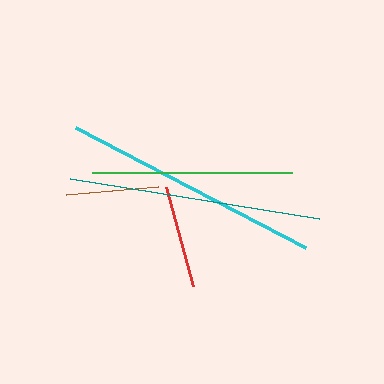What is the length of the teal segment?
The teal segment is approximately 253 pixels long.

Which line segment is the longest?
The cyan line is the longest at approximately 259 pixels.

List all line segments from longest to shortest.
From longest to shortest: cyan, teal, green, red, brown.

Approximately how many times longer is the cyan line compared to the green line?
The cyan line is approximately 1.3 times the length of the green line.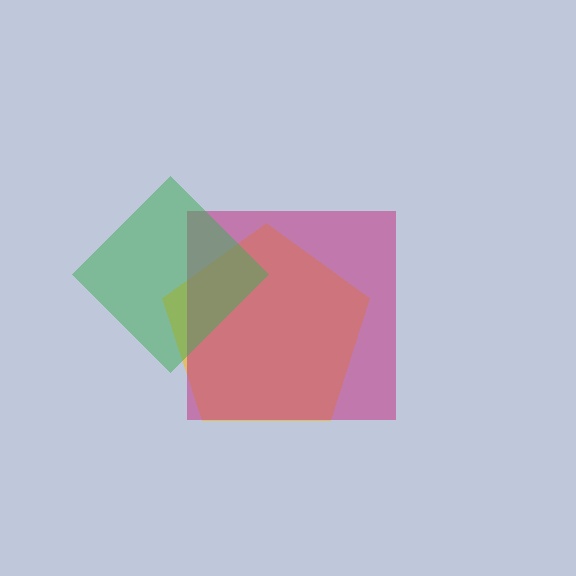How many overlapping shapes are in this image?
There are 3 overlapping shapes in the image.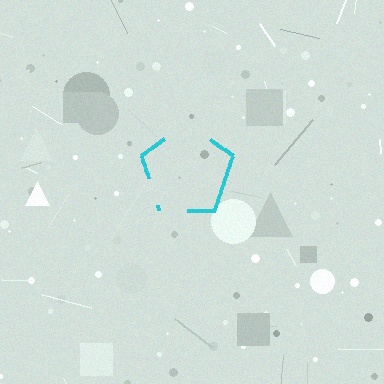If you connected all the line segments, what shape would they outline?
They would outline a pentagon.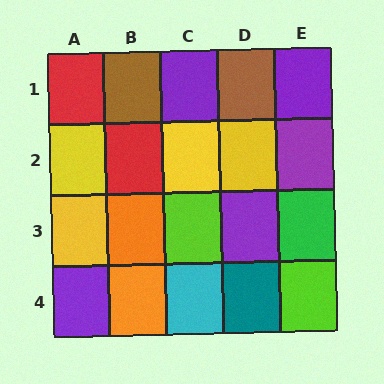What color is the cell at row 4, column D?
Teal.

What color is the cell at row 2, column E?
Purple.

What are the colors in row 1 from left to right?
Red, brown, purple, brown, purple.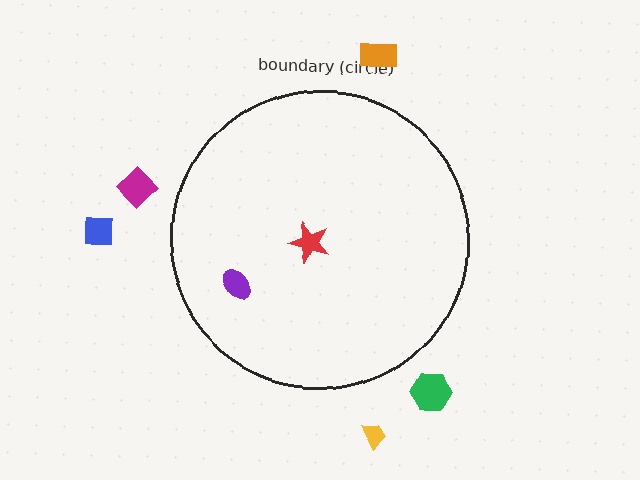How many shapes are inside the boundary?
2 inside, 5 outside.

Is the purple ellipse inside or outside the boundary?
Inside.